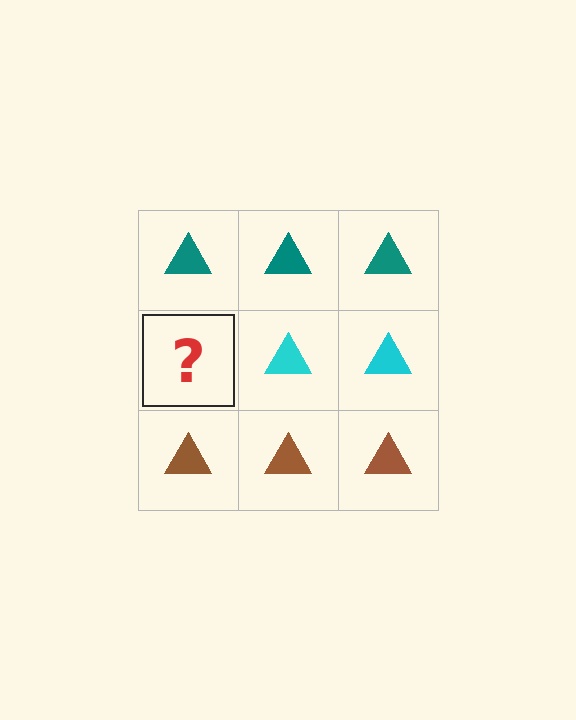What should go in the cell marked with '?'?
The missing cell should contain a cyan triangle.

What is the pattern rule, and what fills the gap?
The rule is that each row has a consistent color. The gap should be filled with a cyan triangle.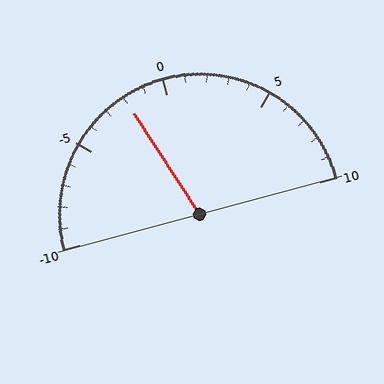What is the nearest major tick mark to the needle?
The nearest major tick mark is 0.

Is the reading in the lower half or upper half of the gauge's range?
The reading is in the lower half of the range (-10 to 10).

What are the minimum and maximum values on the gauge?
The gauge ranges from -10 to 10.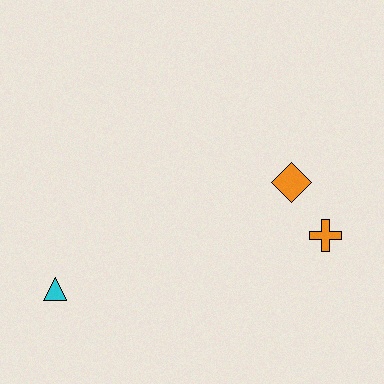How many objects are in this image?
There are 3 objects.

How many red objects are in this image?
There are no red objects.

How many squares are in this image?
There are no squares.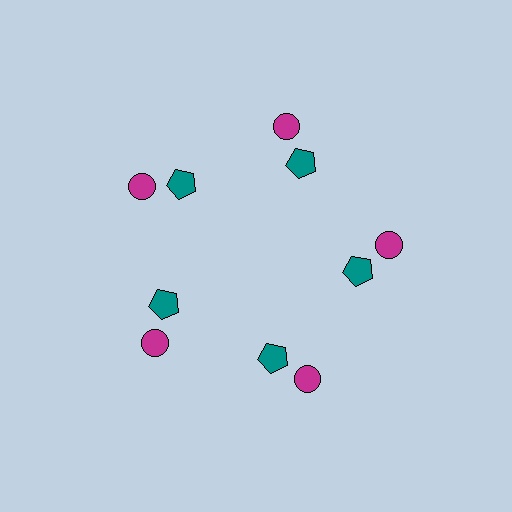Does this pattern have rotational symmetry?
Yes, this pattern has 5-fold rotational symmetry. It looks the same after rotating 72 degrees around the center.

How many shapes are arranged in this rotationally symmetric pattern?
There are 10 shapes, arranged in 5 groups of 2.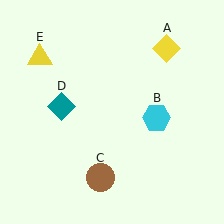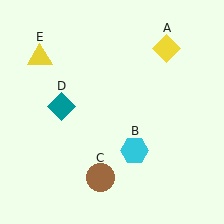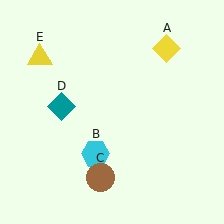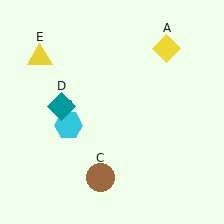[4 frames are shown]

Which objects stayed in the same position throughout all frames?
Yellow diamond (object A) and brown circle (object C) and teal diamond (object D) and yellow triangle (object E) remained stationary.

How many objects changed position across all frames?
1 object changed position: cyan hexagon (object B).